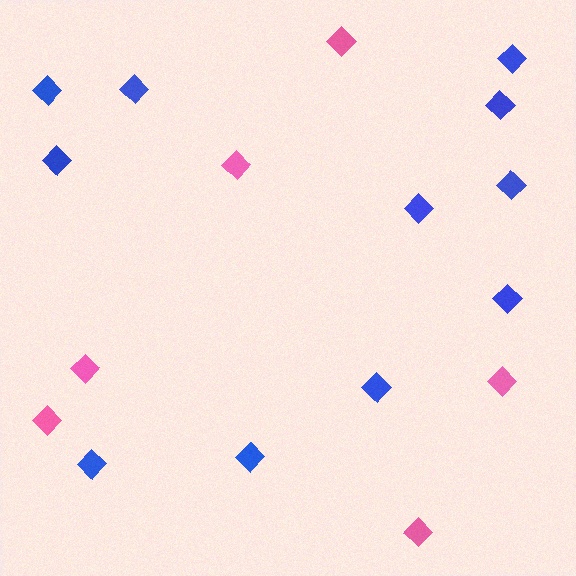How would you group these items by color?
There are 2 groups: one group of blue diamonds (11) and one group of pink diamonds (6).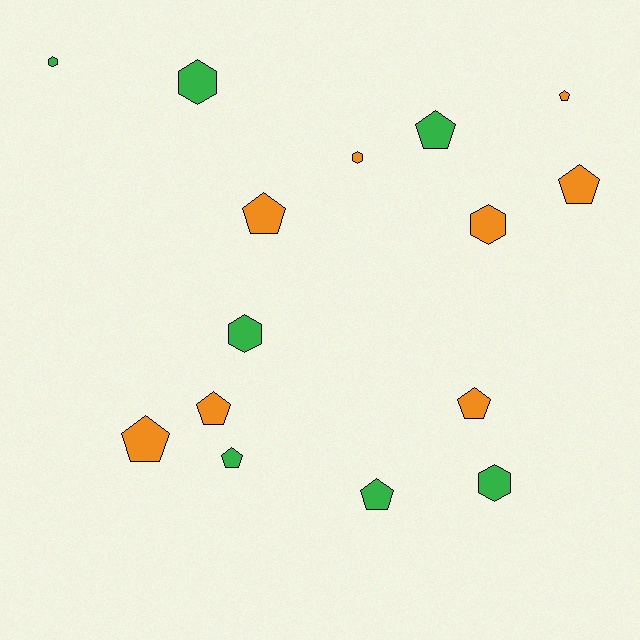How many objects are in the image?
There are 15 objects.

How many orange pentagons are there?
There are 6 orange pentagons.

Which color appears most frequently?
Orange, with 8 objects.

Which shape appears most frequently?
Pentagon, with 9 objects.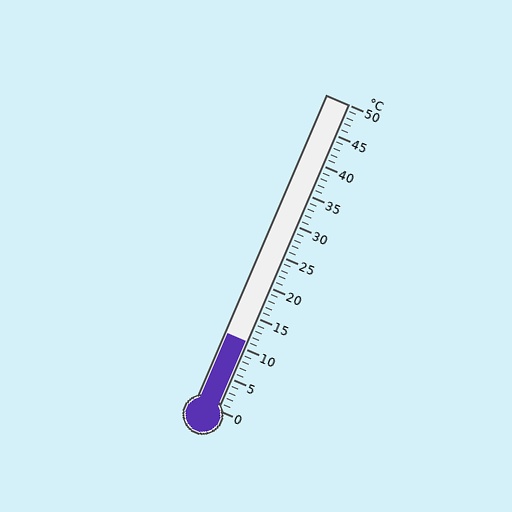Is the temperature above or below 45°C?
The temperature is below 45°C.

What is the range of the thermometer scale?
The thermometer scale ranges from 0°C to 50°C.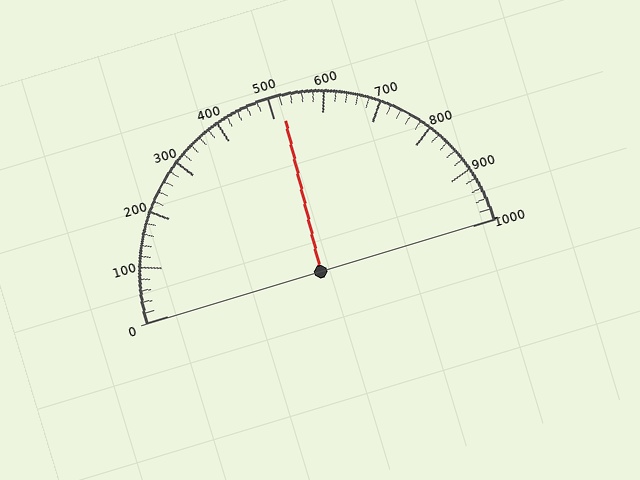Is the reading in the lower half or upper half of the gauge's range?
The reading is in the upper half of the range (0 to 1000).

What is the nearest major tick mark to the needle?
The nearest major tick mark is 500.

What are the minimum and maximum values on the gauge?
The gauge ranges from 0 to 1000.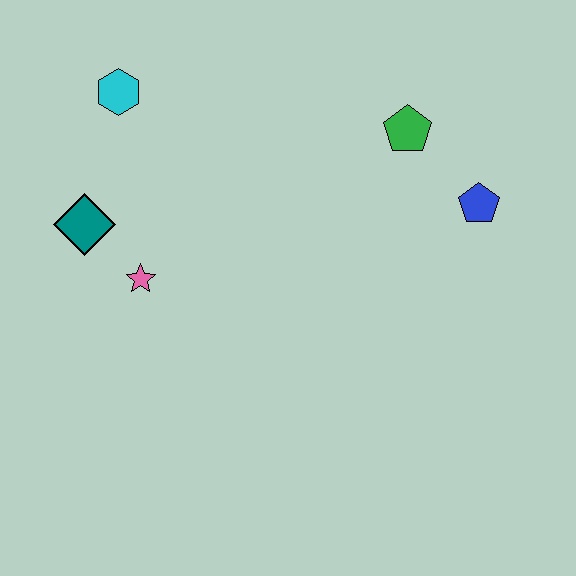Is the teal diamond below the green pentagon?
Yes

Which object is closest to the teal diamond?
The pink star is closest to the teal diamond.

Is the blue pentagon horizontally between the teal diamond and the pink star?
No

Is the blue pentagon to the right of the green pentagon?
Yes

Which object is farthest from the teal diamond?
The blue pentagon is farthest from the teal diamond.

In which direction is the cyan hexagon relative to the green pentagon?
The cyan hexagon is to the left of the green pentagon.